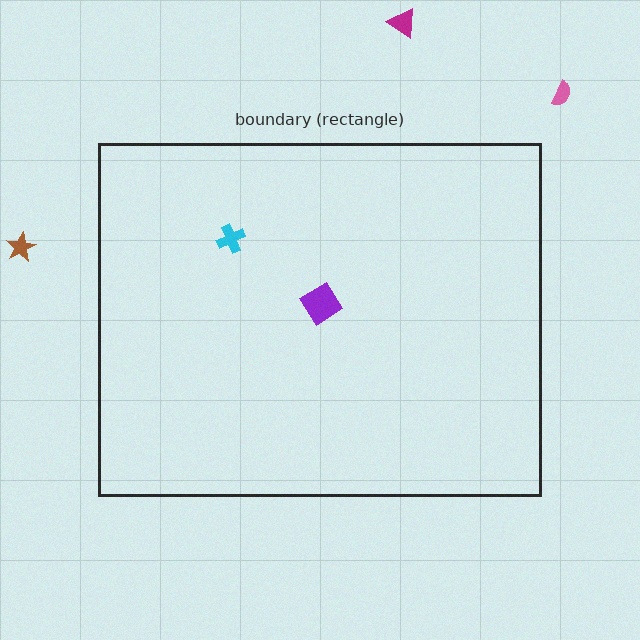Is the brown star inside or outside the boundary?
Outside.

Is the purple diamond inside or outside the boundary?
Inside.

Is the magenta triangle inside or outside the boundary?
Outside.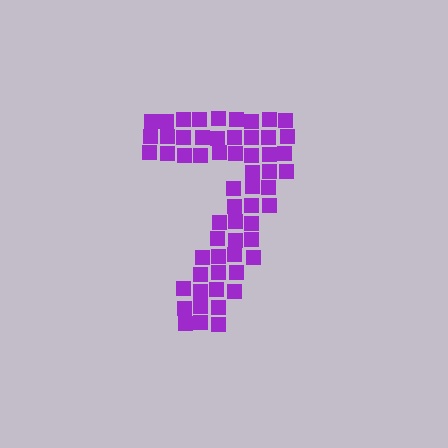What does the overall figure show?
The overall figure shows the digit 7.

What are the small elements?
The small elements are squares.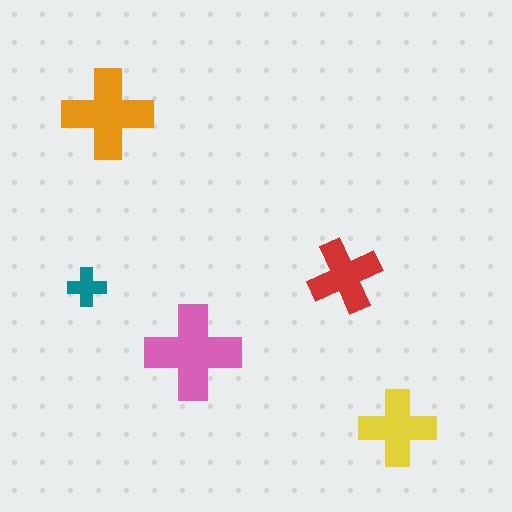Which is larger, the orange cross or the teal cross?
The orange one.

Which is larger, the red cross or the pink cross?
The pink one.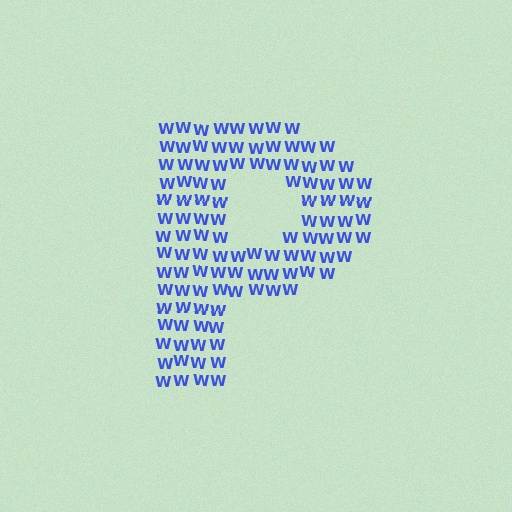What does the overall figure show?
The overall figure shows the letter P.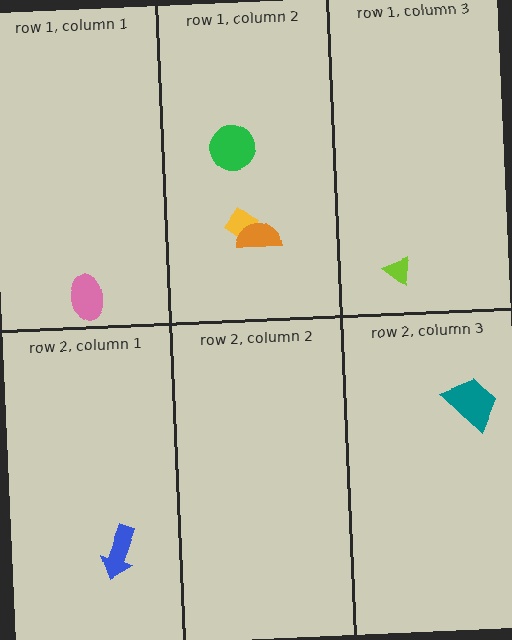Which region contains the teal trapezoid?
The row 2, column 3 region.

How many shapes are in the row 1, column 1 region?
1.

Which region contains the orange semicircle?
The row 1, column 2 region.